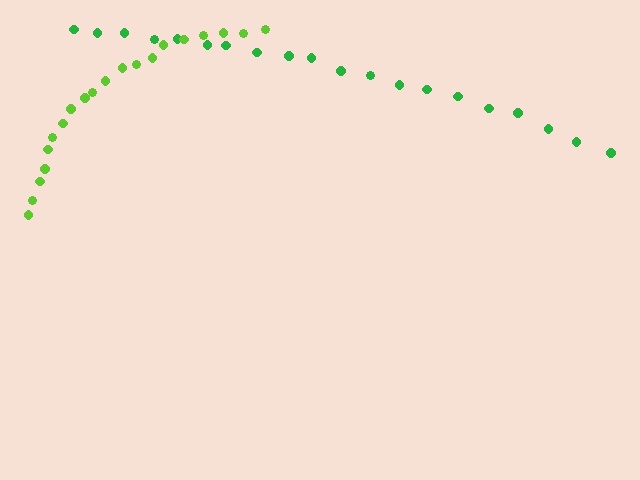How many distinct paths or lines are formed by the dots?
There are 2 distinct paths.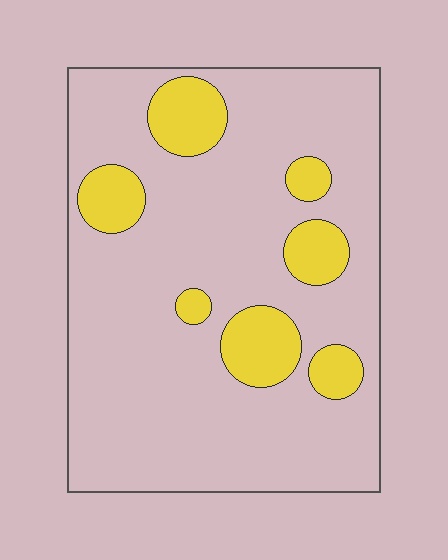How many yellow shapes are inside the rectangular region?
7.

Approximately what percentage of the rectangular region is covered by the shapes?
Approximately 15%.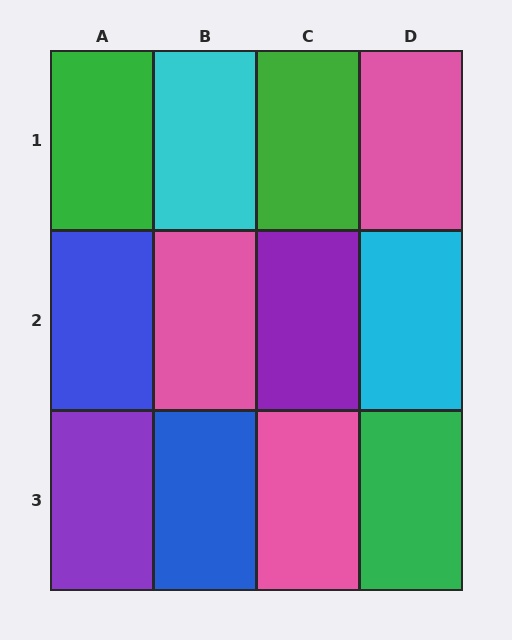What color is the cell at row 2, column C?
Purple.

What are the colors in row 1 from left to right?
Green, cyan, green, pink.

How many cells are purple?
2 cells are purple.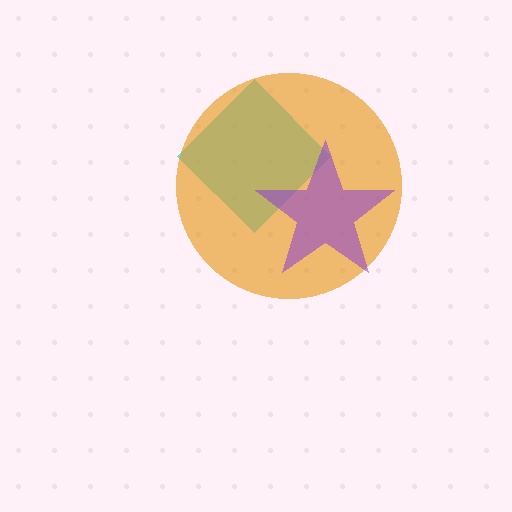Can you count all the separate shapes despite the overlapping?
Yes, there are 3 separate shapes.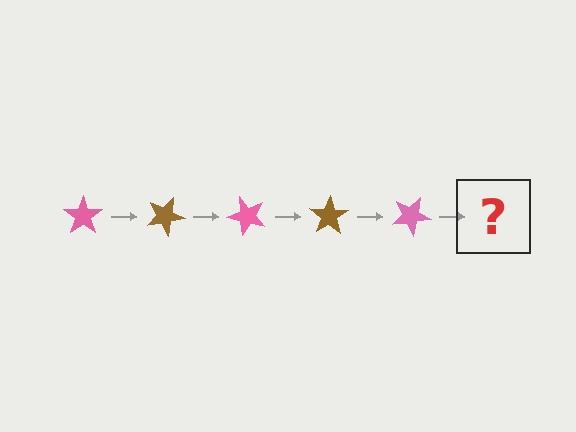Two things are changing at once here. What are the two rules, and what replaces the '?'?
The two rules are that it rotates 25 degrees each step and the color cycles through pink and brown. The '?' should be a brown star, rotated 125 degrees from the start.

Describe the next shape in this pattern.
It should be a brown star, rotated 125 degrees from the start.